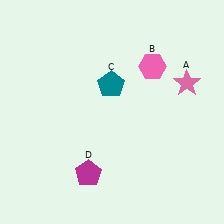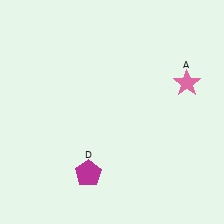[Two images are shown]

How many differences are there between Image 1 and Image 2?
There are 2 differences between the two images.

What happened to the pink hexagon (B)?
The pink hexagon (B) was removed in Image 2. It was in the top-right area of Image 1.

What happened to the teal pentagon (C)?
The teal pentagon (C) was removed in Image 2. It was in the top-left area of Image 1.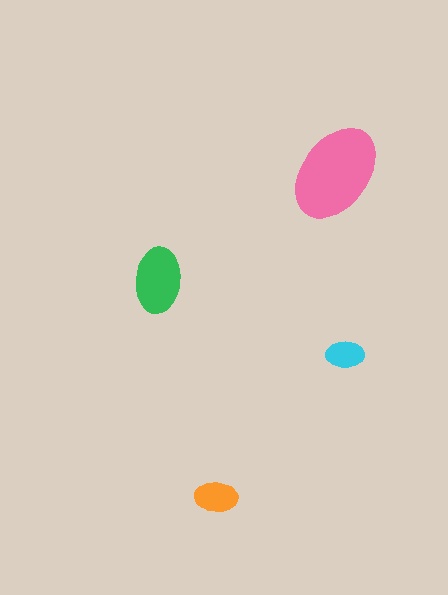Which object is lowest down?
The orange ellipse is bottommost.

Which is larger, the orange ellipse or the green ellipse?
The green one.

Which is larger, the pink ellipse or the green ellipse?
The pink one.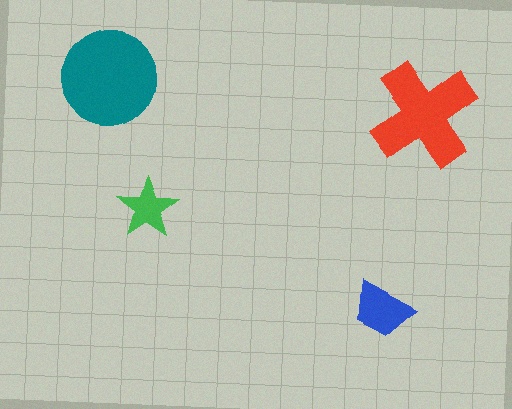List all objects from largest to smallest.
The teal circle, the red cross, the blue trapezoid, the green star.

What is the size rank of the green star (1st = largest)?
4th.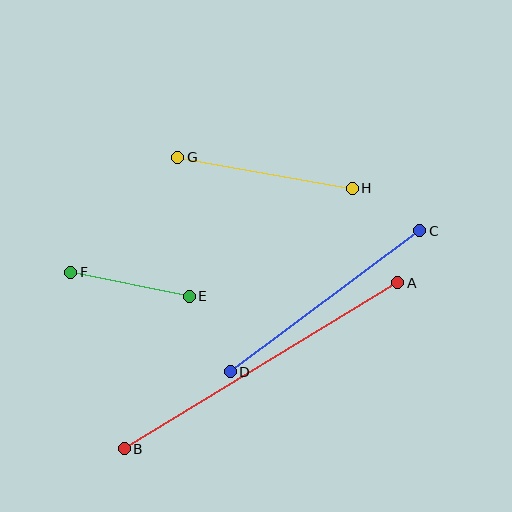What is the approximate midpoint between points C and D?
The midpoint is at approximately (325, 301) pixels.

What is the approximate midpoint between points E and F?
The midpoint is at approximately (130, 284) pixels.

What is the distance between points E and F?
The distance is approximately 121 pixels.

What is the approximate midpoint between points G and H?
The midpoint is at approximately (265, 173) pixels.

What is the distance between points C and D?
The distance is approximately 237 pixels.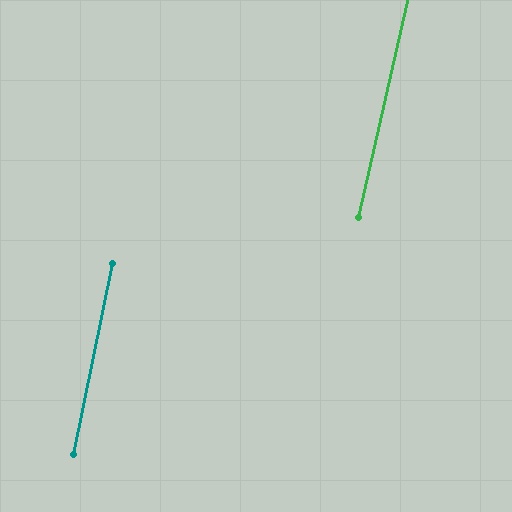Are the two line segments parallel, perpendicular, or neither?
Parallel — their directions differ by only 1.4°.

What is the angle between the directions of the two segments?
Approximately 1 degree.